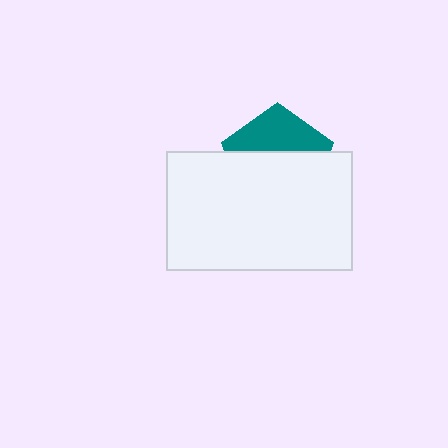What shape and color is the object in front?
The object in front is a white rectangle.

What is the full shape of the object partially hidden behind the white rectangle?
The partially hidden object is a teal pentagon.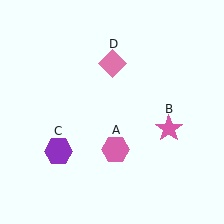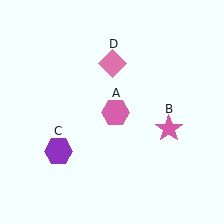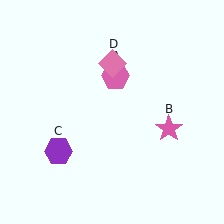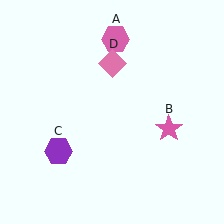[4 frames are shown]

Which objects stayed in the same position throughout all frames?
Pink star (object B) and purple hexagon (object C) and pink diamond (object D) remained stationary.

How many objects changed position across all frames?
1 object changed position: pink hexagon (object A).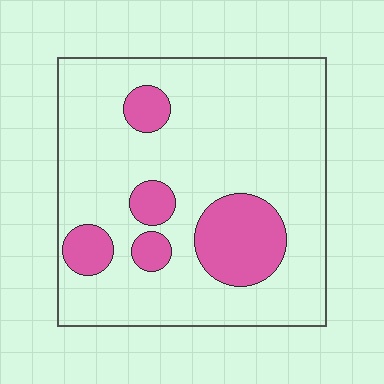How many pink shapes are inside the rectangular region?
5.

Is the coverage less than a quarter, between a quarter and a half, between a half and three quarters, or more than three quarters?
Less than a quarter.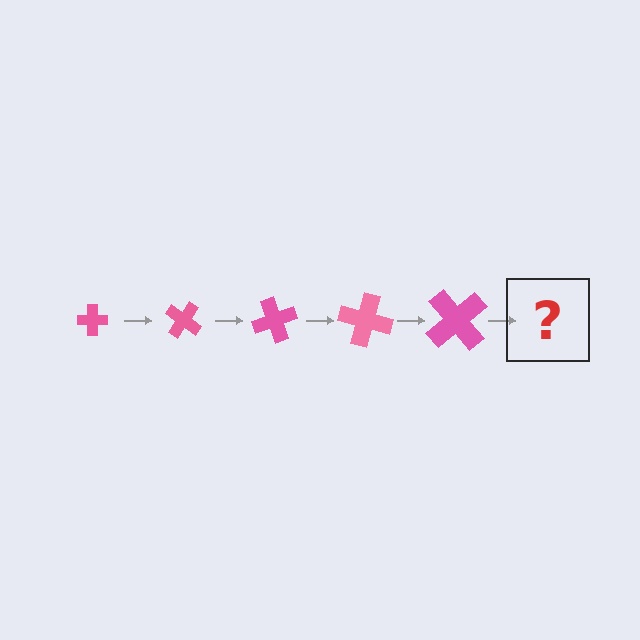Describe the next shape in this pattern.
It should be a cross, larger than the previous one and rotated 175 degrees from the start.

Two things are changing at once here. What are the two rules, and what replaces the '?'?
The two rules are that the cross grows larger each step and it rotates 35 degrees each step. The '?' should be a cross, larger than the previous one and rotated 175 degrees from the start.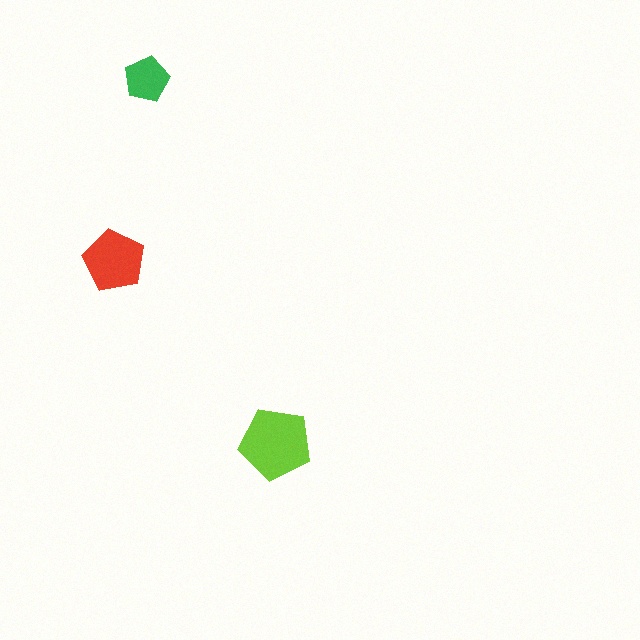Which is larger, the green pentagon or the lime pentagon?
The lime one.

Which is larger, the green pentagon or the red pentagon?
The red one.